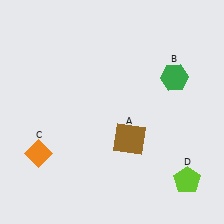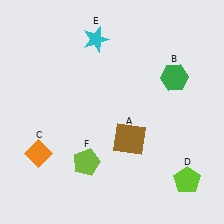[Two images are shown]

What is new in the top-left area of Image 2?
A cyan star (E) was added in the top-left area of Image 2.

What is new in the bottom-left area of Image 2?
A lime pentagon (F) was added in the bottom-left area of Image 2.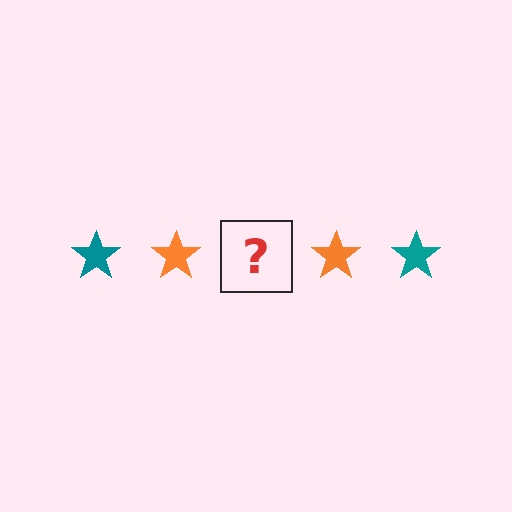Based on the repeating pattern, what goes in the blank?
The blank should be a teal star.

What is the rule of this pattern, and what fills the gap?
The rule is that the pattern cycles through teal, orange stars. The gap should be filled with a teal star.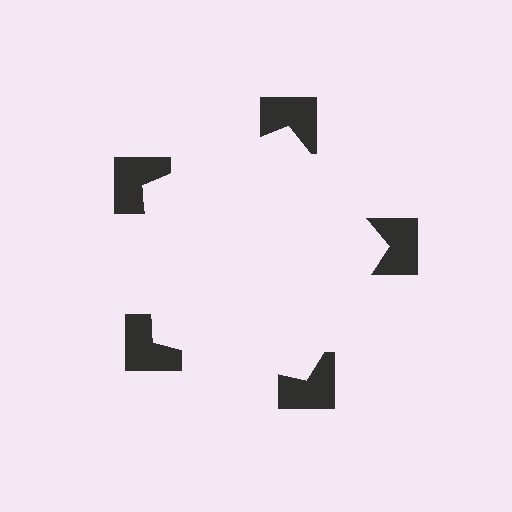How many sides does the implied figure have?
5 sides.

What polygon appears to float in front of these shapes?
An illusory pentagon — its edges are inferred from the aligned wedge cuts in the notched squares, not physically drawn.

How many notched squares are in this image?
There are 5 — one at each vertex of the illusory pentagon.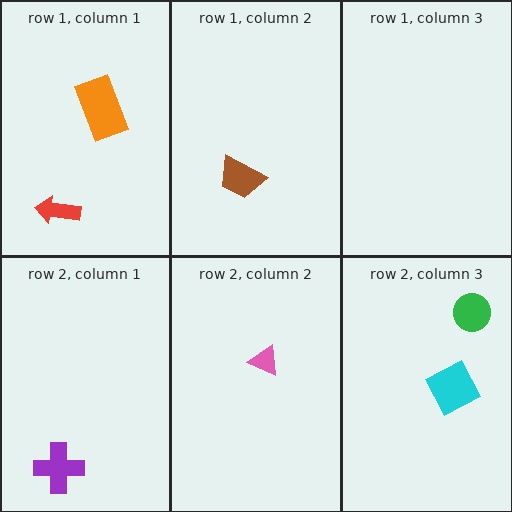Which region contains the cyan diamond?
The row 2, column 3 region.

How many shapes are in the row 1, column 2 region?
1.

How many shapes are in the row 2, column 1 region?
1.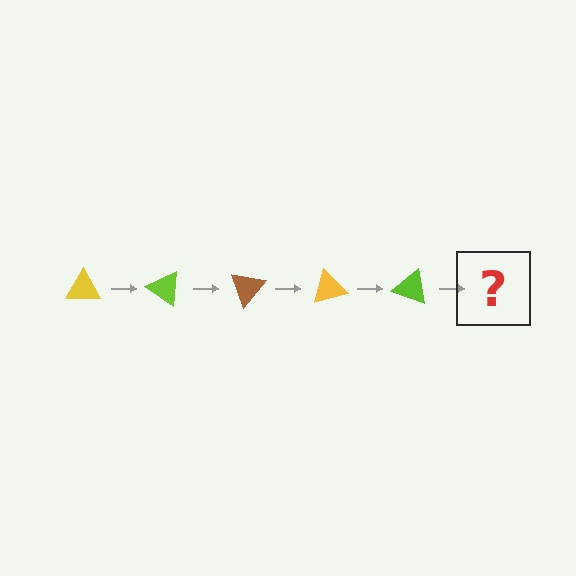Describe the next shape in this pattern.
It should be a brown triangle, rotated 175 degrees from the start.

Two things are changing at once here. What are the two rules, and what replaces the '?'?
The two rules are that it rotates 35 degrees each step and the color cycles through yellow, lime, and brown. The '?' should be a brown triangle, rotated 175 degrees from the start.